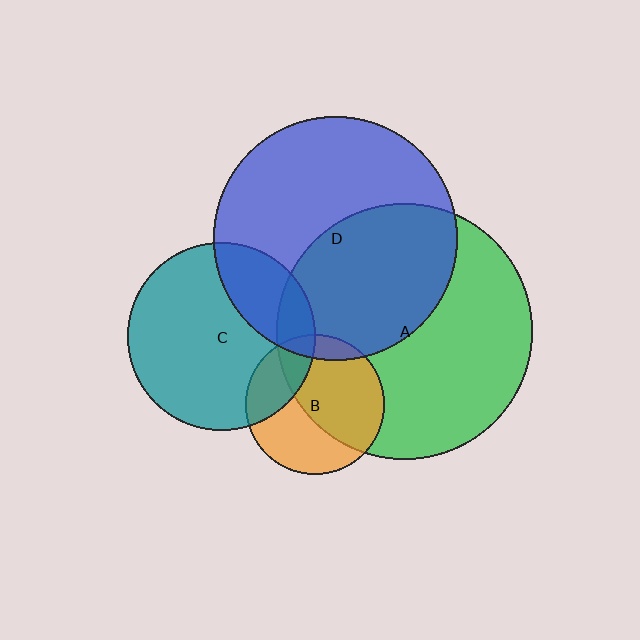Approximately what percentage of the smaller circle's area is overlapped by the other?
Approximately 10%.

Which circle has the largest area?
Circle A (green).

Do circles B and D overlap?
Yes.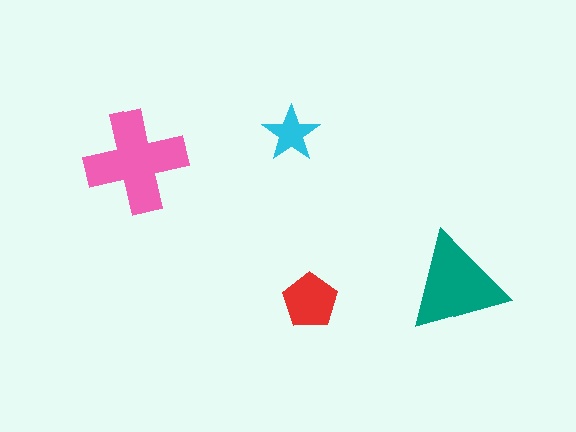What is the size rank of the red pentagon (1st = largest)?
3rd.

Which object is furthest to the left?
The pink cross is leftmost.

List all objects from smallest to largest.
The cyan star, the red pentagon, the teal triangle, the pink cross.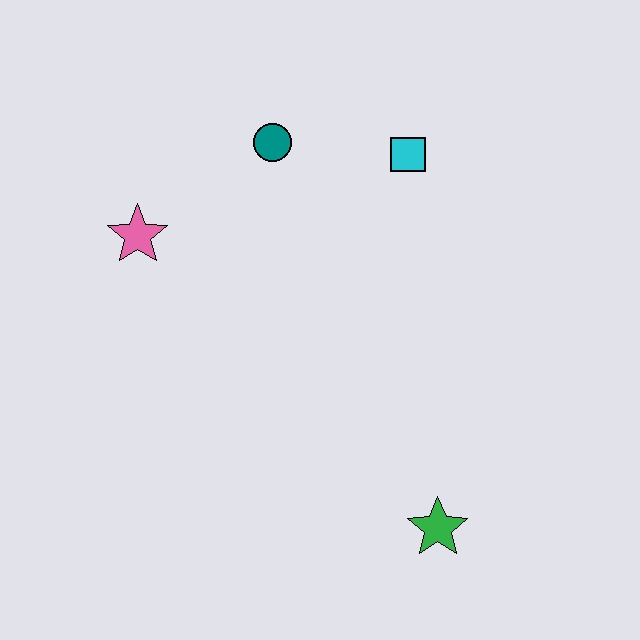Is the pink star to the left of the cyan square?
Yes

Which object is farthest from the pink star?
The green star is farthest from the pink star.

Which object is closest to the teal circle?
The cyan square is closest to the teal circle.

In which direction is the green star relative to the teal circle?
The green star is below the teal circle.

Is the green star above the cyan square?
No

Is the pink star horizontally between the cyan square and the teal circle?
No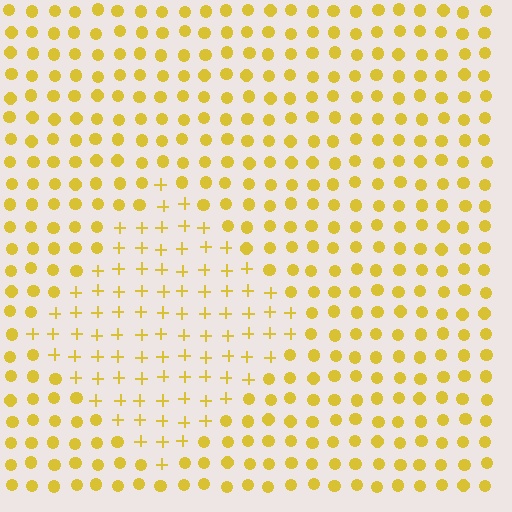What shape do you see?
I see a diamond.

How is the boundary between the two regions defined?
The boundary is defined by a change in element shape: plus signs inside vs. circles outside. All elements share the same color and spacing.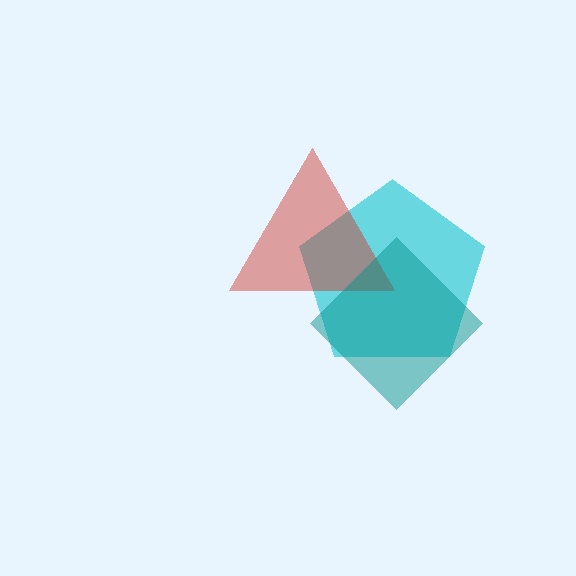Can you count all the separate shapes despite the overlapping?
Yes, there are 3 separate shapes.